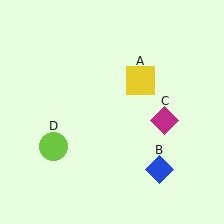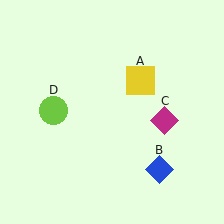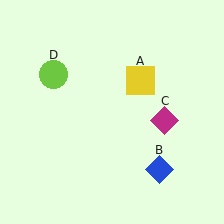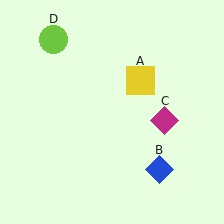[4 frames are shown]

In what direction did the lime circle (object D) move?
The lime circle (object D) moved up.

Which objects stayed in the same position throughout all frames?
Yellow square (object A) and blue diamond (object B) and magenta diamond (object C) remained stationary.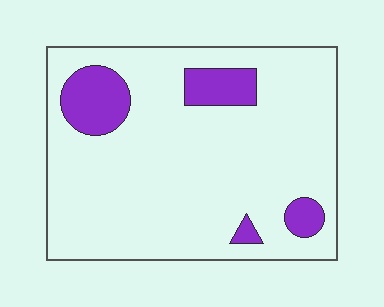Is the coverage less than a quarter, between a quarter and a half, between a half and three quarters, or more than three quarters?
Less than a quarter.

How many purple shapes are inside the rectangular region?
4.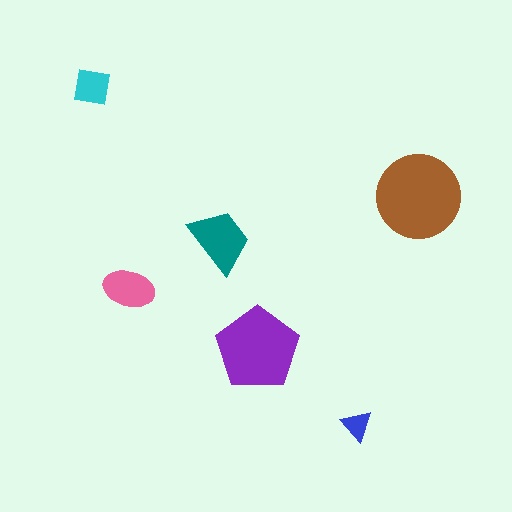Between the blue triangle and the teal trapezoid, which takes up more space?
The teal trapezoid.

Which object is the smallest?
The blue triangle.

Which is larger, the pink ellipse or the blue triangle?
The pink ellipse.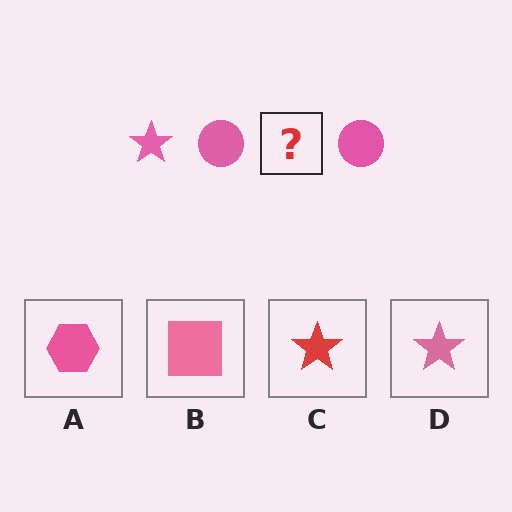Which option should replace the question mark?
Option D.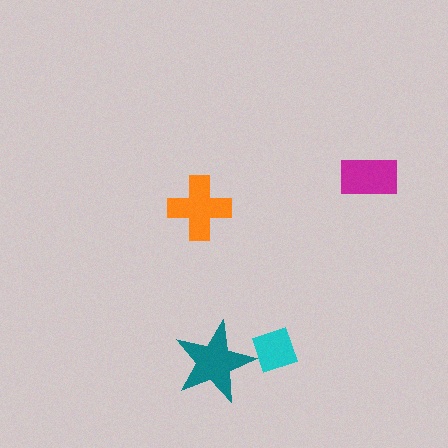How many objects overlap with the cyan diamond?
1 object overlaps with the cyan diamond.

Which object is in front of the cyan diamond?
The teal star is in front of the cyan diamond.